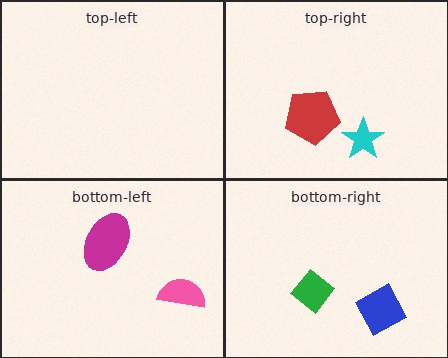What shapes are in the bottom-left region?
The magenta ellipse, the pink semicircle.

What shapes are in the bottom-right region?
The green diamond, the blue square.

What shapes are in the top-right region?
The red pentagon, the cyan star.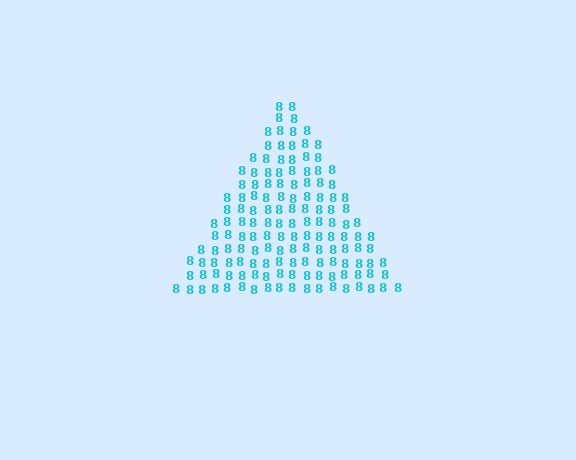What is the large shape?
The large shape is a triangle.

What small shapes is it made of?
It is made of small digit 8's.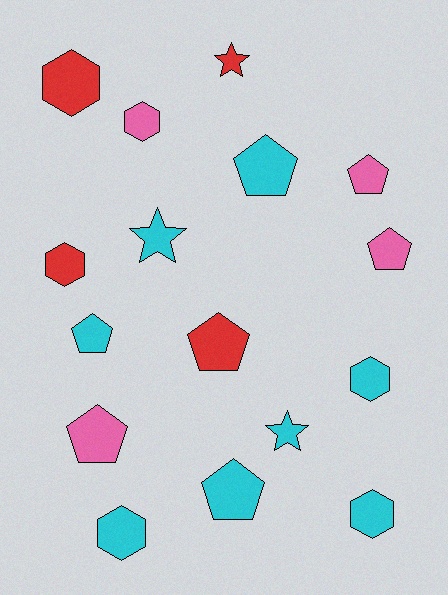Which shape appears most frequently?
Pentagon, with 7 objects.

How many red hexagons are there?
There are 2 red hexagons.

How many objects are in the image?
There are 16 objects.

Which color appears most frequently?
Cyan, with 8 objects.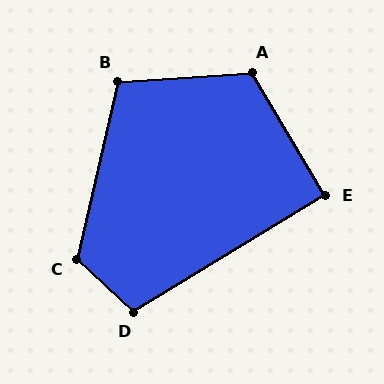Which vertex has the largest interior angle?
C, at approximately 120 degrees.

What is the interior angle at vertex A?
Approximately 117 degrees (obtuse).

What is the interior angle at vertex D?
Approximately 106 degrees (obtuse).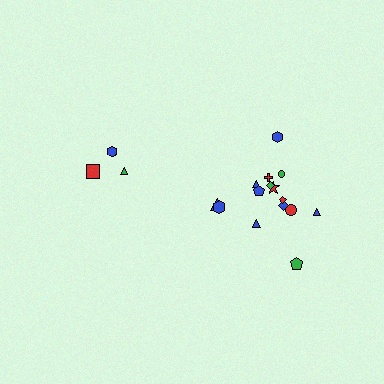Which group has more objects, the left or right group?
The right group.